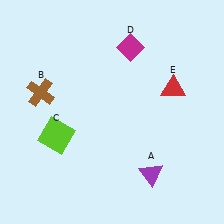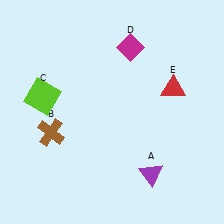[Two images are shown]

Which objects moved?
The objects that moved are: the brown cross (B), the lime square (C).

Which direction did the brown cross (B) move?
The brown cross (B) moved down.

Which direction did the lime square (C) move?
The lime square (C) moved up.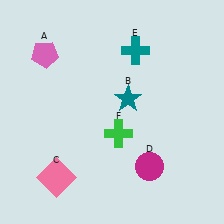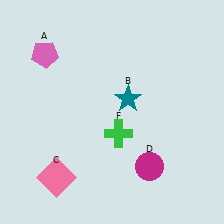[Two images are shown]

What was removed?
The teal cross (E) was removed in Image 2.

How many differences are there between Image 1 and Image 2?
There is 1 difference between the two images.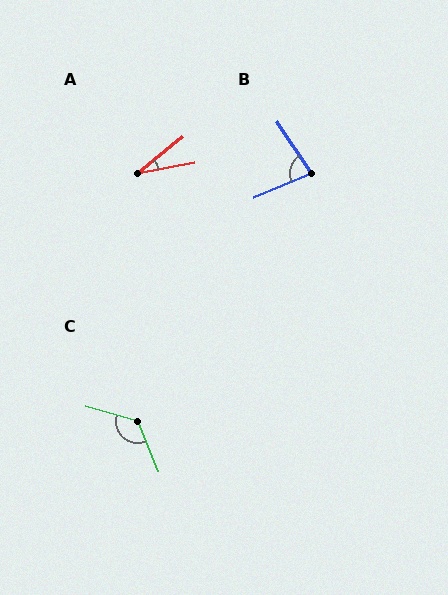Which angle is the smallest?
A, at approximately 28 degrees.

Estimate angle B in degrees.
Approximately 79 degrees.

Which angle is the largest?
C, at approximately 128 degrees.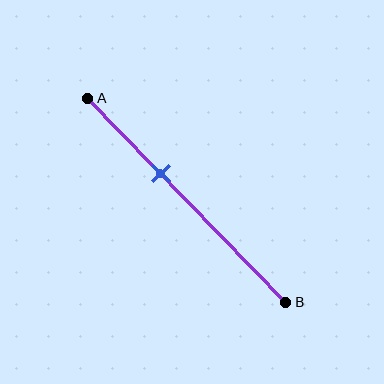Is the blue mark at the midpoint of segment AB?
No, the mark is at about 35% from A, not at the 50% midpoint.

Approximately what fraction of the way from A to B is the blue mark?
The blue mark is approximately 35% of the way from A to B.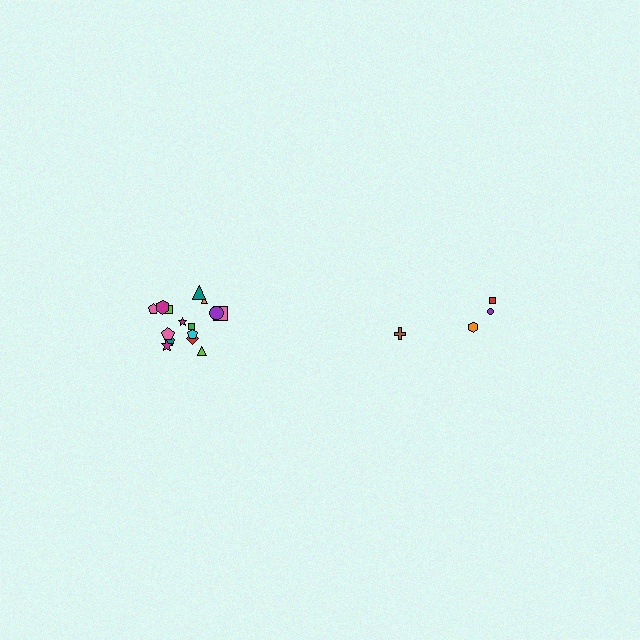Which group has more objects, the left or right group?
The left group.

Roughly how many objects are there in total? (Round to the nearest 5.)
Roughly 20 objects in total.